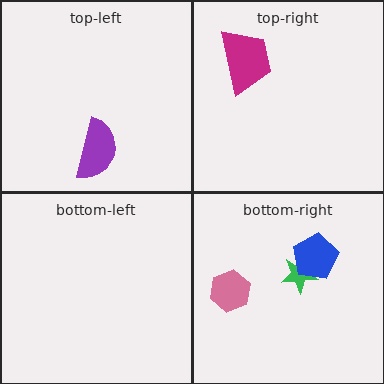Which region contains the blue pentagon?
The bottom-right region.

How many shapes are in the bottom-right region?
3.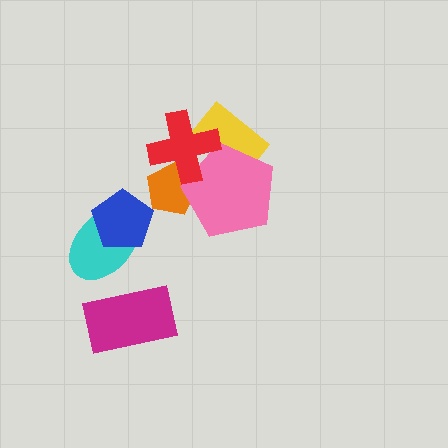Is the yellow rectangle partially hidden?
Yes, it is partially covered by another shape.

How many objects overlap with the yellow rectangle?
2 objects overlap with the yellow rectangle.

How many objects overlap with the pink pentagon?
3 objects overlap with the pink pentagon.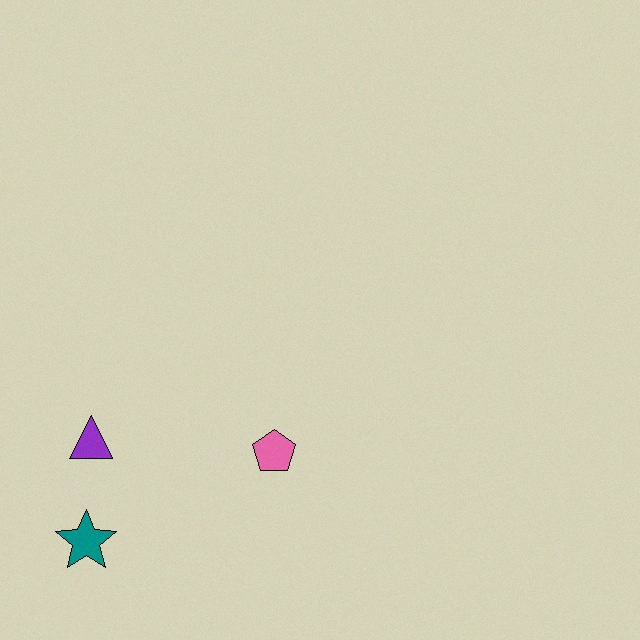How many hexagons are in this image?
There are no hexagons.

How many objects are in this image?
There are 3 objects.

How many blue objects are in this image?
There are no blue objects.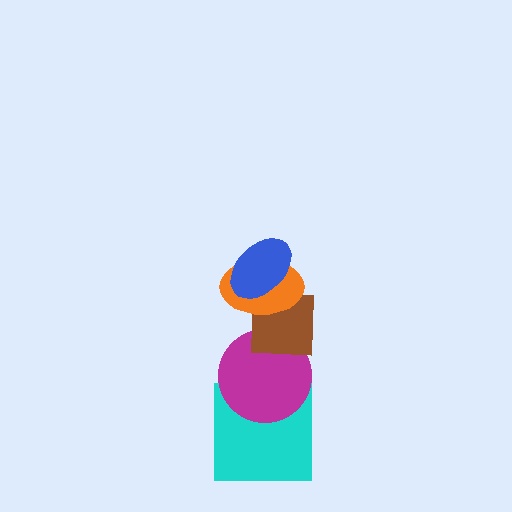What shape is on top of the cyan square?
The magenta circle is on top of the cyan square.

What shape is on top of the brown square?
The orange ellipse is on top of the brown square.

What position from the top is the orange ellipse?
The orange ellipse is 2nd from the top.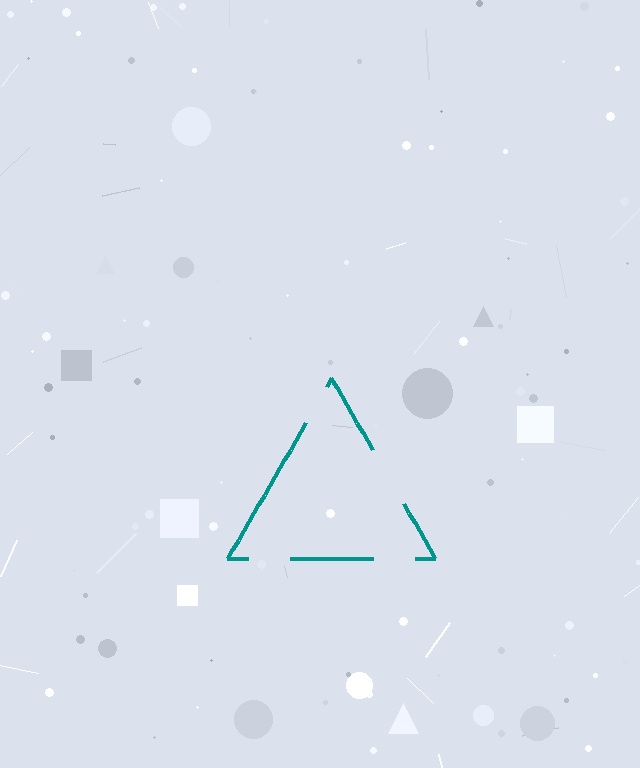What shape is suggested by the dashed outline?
The dashed outline suggests a triangle.